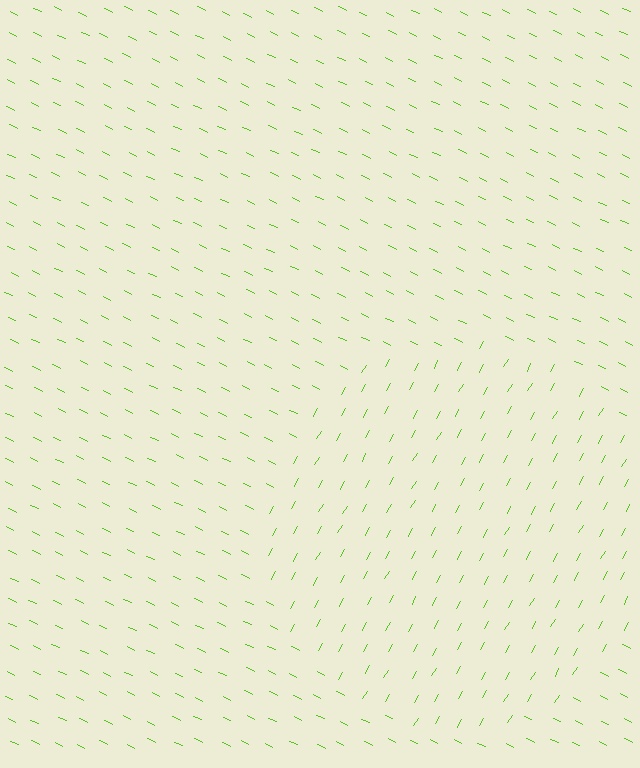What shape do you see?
I see a circle.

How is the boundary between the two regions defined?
The boundary is defined purely by a change in line orientation (approximately 86 degrees difference). All lines are the same color and thickness.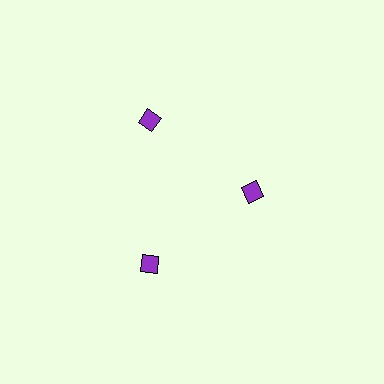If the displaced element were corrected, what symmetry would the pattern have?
It would have 3-fold rotational symmetry — the pattern would map onto itself every 120 degrees.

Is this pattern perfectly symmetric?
No. The 3 purple diamonds are arranged in a ring, but one element near the 3 o'clock position is pulled inward toward the center, breaking the 3-fold rotational symmetry.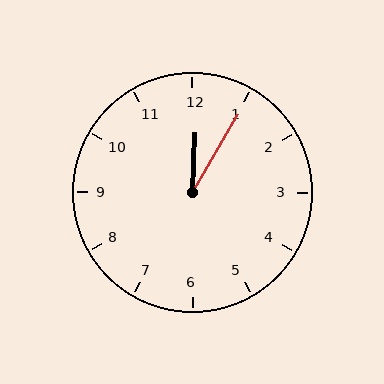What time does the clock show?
12:05.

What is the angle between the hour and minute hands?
Approximately 28 degrees.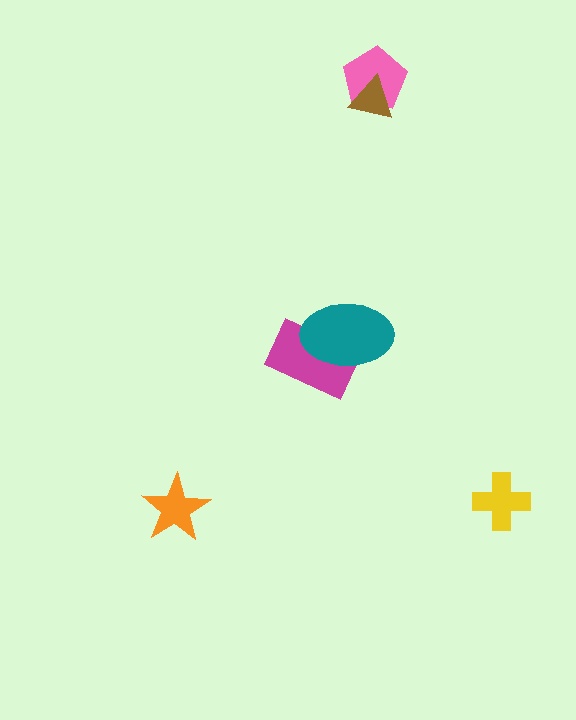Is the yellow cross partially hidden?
No, no other shape covers it.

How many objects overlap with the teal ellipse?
1 object overlaps with the teal ellipse.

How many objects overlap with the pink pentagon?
1 object overlaps with the pink pentagon.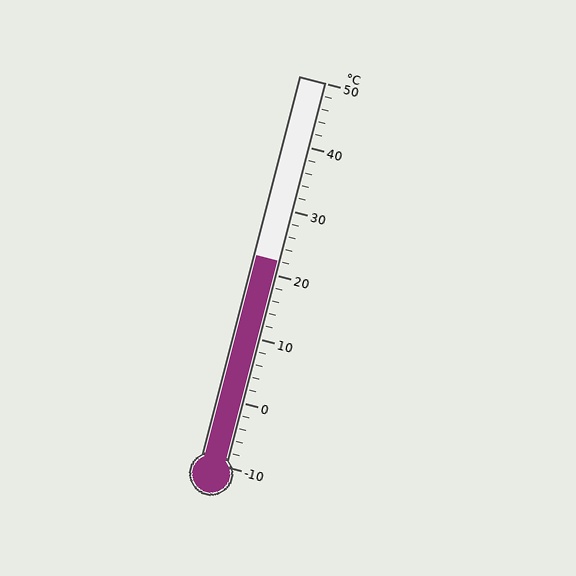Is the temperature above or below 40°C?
The temperature is below 40°C.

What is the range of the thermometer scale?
The thermometer scale ranges from -10°C to 50°C.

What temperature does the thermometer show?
The thermometer shows approximately 22°C.